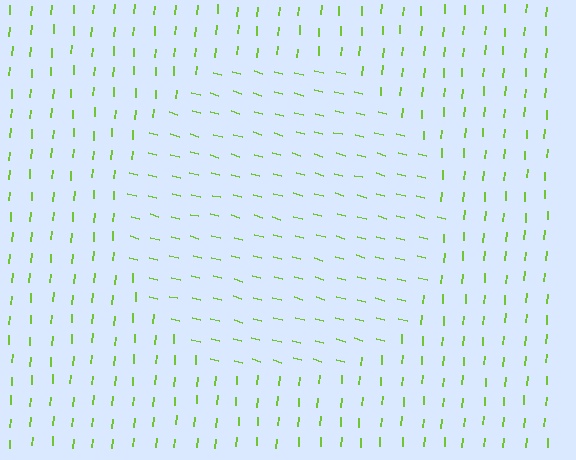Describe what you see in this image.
The image is filled with small lime line segments. A circle region in the image has lines oriented differently from the surrounding lines, creating a visible texture boundary.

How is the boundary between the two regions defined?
The boundary is defined purely by a change in line orientation (approximately 79 degrees difference). All lines are the same color and thickness.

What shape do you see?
I see a circle.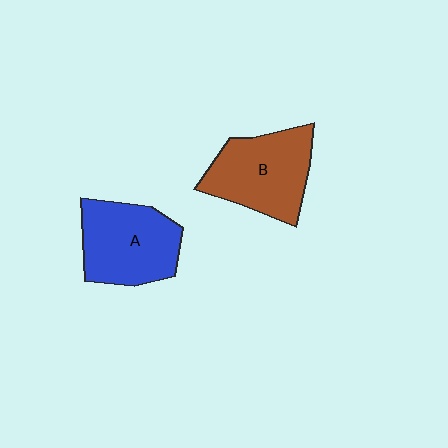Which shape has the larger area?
Shape B (brown).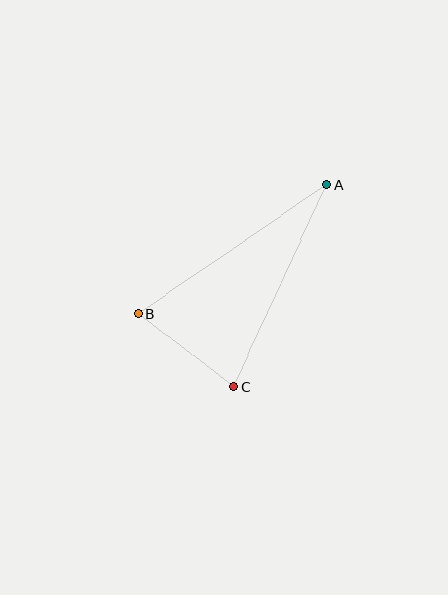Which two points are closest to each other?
Points B and C are closest to each other.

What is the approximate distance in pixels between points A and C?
The distance between A and C is approximately 222 pixels.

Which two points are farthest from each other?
Points A and B are farthest from each other.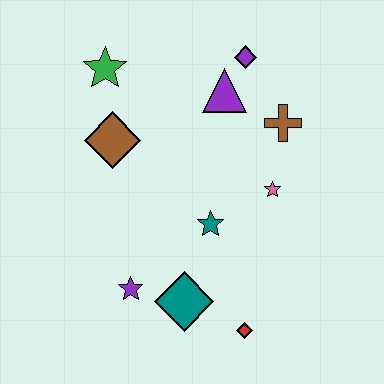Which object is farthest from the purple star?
The purple diamond is farthest from the purple star.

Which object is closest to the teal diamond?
The purple star is closest to the teal diamond.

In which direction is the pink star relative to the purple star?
The pink star is to the right of the purple star.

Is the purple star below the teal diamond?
No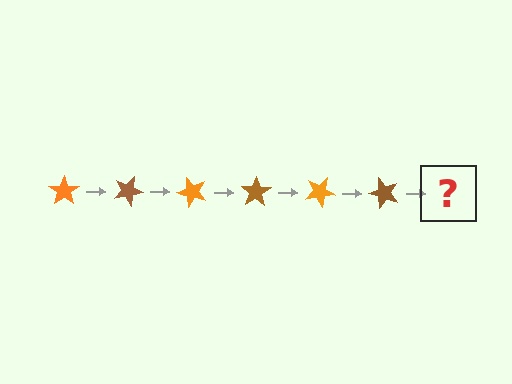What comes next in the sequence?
The next element should be an orange star, rotated 150 degrees from the start.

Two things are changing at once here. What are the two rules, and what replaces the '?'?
The two rules are that it rotates 25 degrees each step and the color cycles through orange and brown. The '?' should be an orange star, rotated 150 degrees from the start.